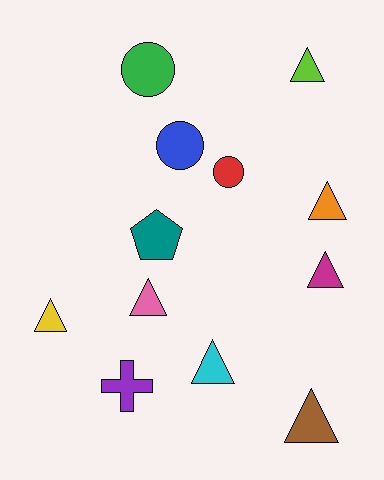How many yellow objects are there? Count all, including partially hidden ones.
There is 1 yellow object.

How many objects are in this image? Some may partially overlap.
There are 12 objects.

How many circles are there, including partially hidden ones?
There are 3 circles.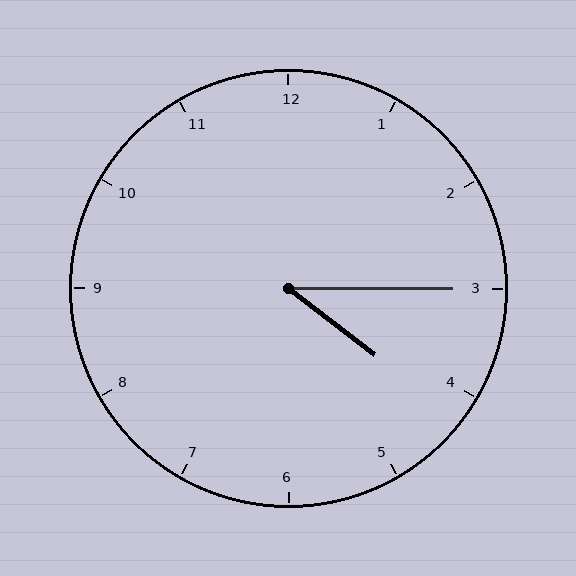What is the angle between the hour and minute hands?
Approximately 38 degrees.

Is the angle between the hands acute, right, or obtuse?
It is acute.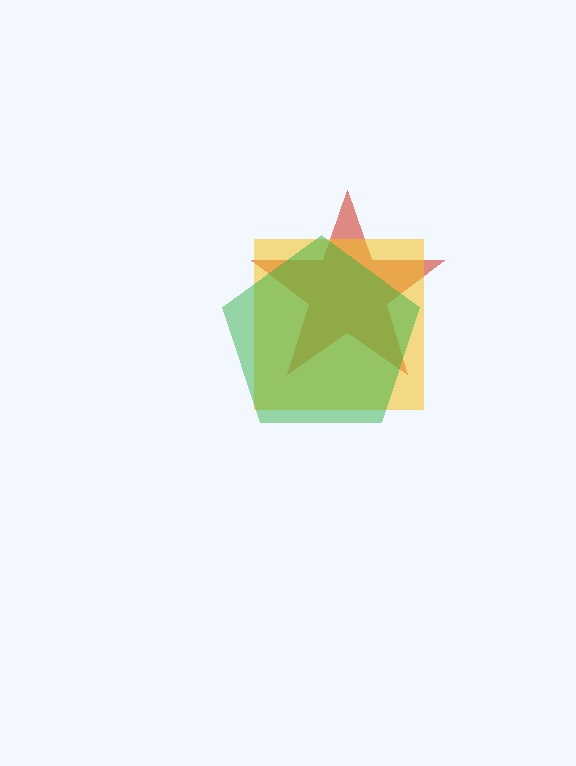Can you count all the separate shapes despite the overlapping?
Yes, there are 3 separate shapes.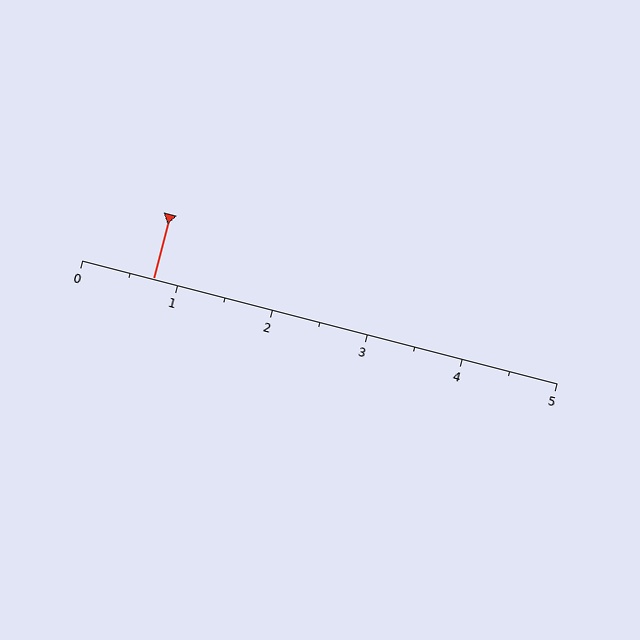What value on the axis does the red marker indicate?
The marker indicates approximately 0.8.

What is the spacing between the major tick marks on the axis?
The major ticks are spaced 1 apart.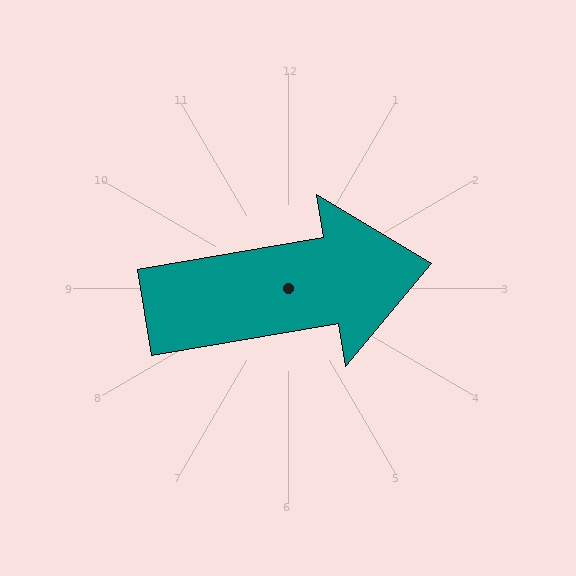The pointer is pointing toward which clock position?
Roughly 3 o'clock.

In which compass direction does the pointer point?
East.